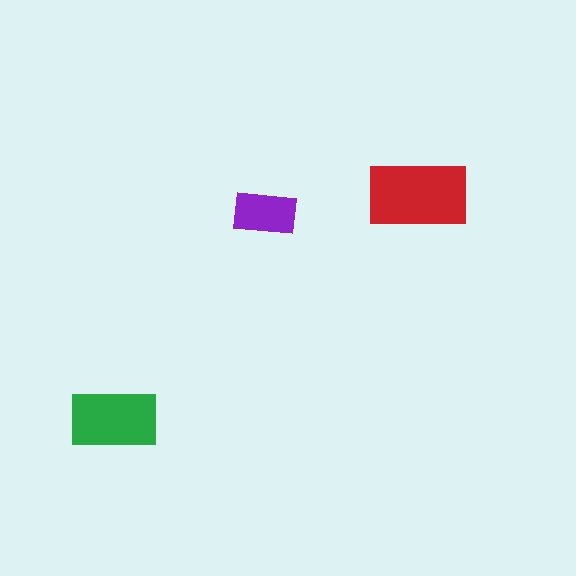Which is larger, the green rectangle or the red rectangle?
The red one.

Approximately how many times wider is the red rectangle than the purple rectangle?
About 1.5 times wider.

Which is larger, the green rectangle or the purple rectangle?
The green one.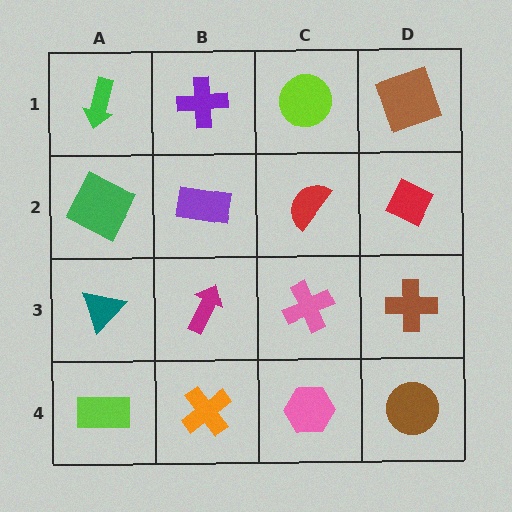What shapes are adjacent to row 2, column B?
A purple cross (row 1, column B), a magenta arrow (row 3, column B), a green square (row 2, column A), a red semicircle (row 2, column C).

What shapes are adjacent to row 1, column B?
A purple rectangle (row 2, column B), a green arrow (row 1, column A), a lime circle (row 1, column C).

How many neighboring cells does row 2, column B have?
4.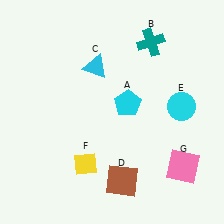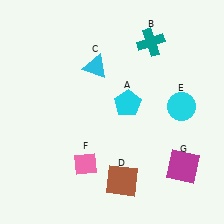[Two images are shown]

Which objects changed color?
F changed from yellow to pink. G changed from pink to magenta.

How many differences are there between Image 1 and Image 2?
There are 2 differences between the two images.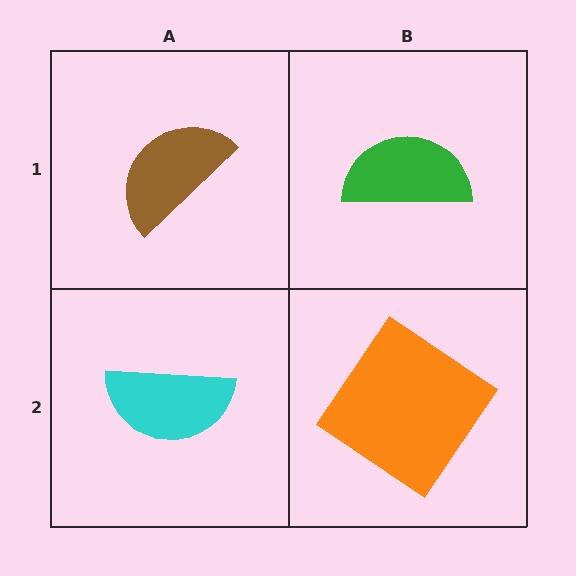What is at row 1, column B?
A green semicircle.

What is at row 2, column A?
A cyan semicircle.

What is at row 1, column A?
A brown semicircle.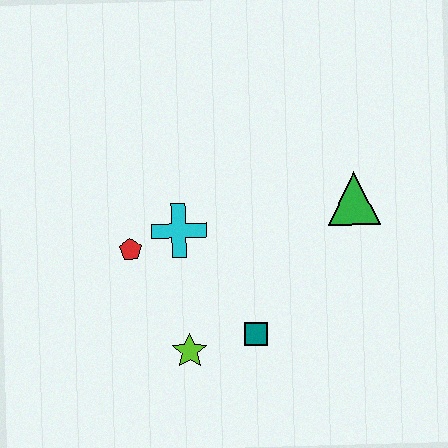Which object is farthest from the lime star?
The green triangle is farthest from the lime star.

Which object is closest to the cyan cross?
The red pentagon is closest to the cyan cross.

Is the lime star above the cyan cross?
No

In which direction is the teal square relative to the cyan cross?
The teal square is below the cyan cross.